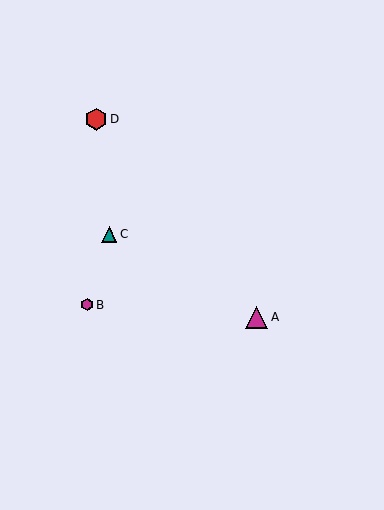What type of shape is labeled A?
Shape A is a magenta triangle.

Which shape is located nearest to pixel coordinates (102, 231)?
The teal triangle (labeled C) at (109, 234) is nearest to that location.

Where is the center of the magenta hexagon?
The center of the magenta hexagon is at (87, 305).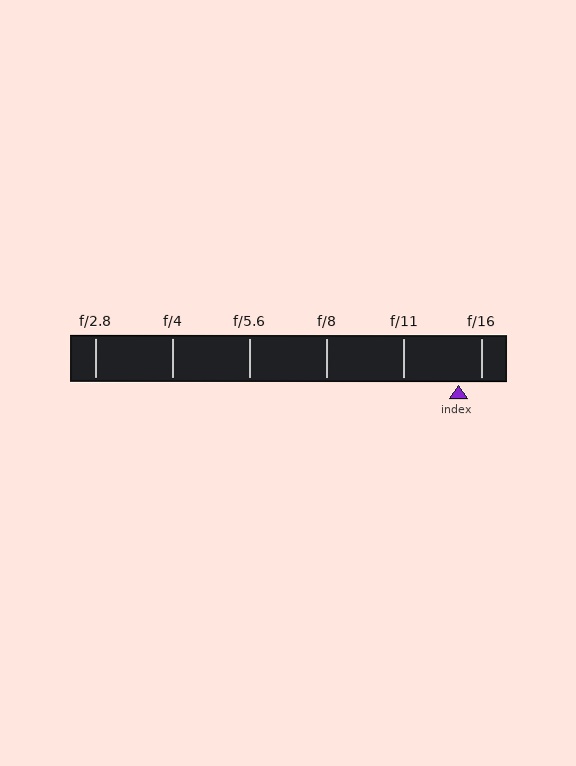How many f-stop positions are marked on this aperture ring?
There are 6 f-stop positions marked.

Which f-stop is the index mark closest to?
The index mark is closest to f/16.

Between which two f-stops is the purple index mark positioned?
The index mark is between f/11 and f/16.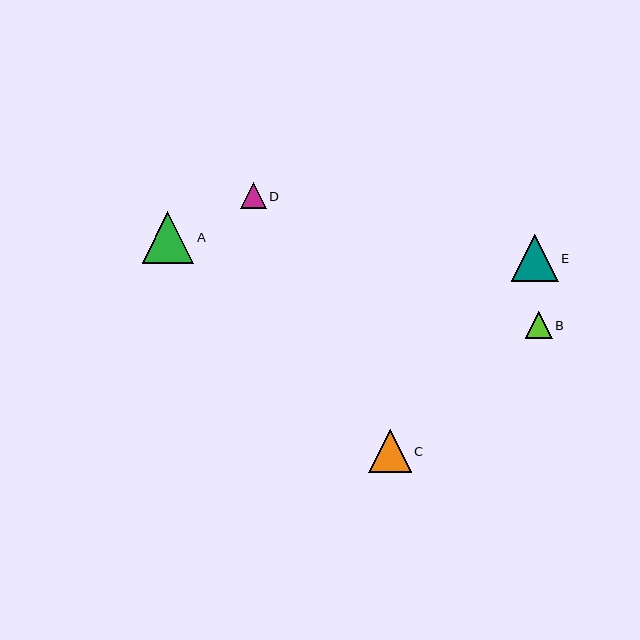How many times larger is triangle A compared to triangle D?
Triangle A is approximately 2.0 times the size of triangle D.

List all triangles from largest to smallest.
From largest to smallest: A, E, C, B, D.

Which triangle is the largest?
Triangle A is the largest with a size of approximately 52 pixels.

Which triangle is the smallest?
Triangle D is the smallest with a size of approximately 25 pixels.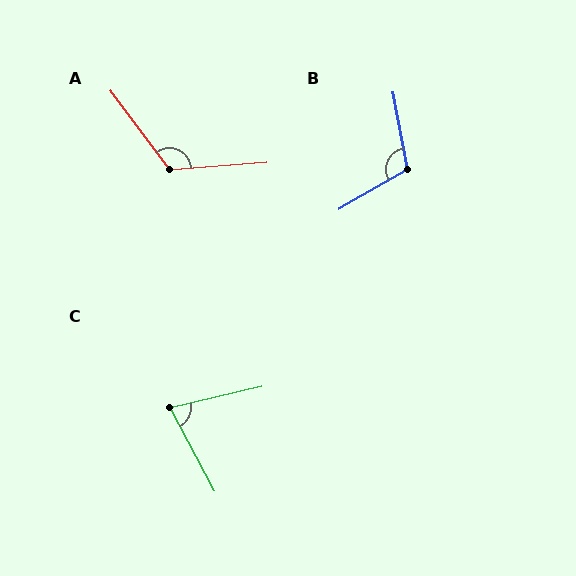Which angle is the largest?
A, at approximately 123 degrees.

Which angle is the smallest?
C, at approximately 75 degrees.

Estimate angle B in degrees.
Approximately 110 degrees.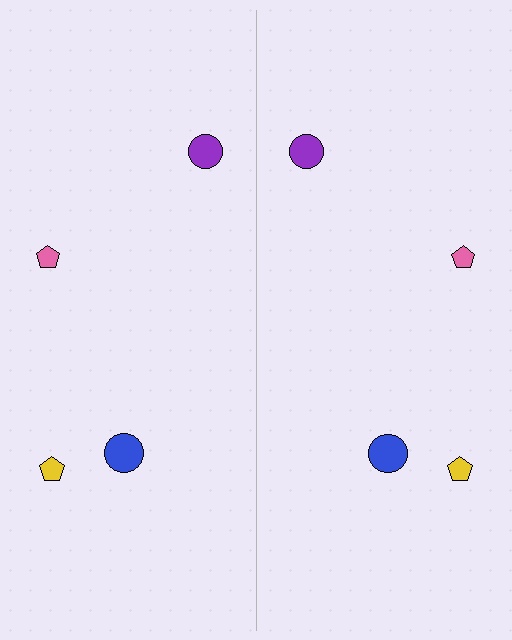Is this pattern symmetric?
Yes, this pattern has bilateral (reflection) symmetry.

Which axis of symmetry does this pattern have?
The pattern has a vertical axis of symmetry running through the center of the image.